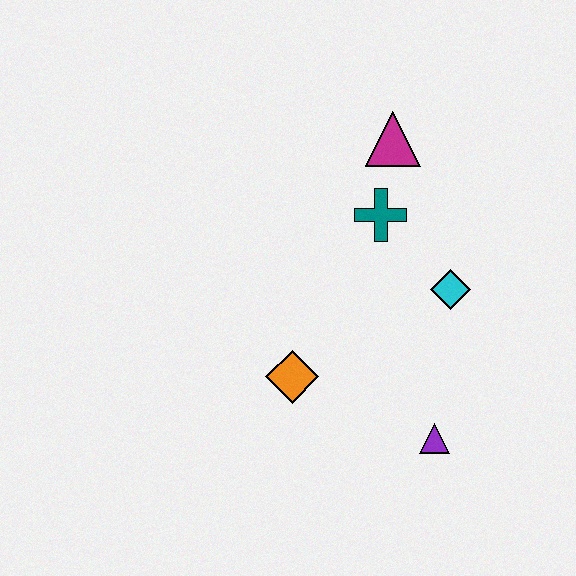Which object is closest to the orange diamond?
The purple triangle is closest to the orange diamond.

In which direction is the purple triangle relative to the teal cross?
The purple triangle is below the teal cross.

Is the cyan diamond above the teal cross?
No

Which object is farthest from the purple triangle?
The magenta triangle is farthest from the purple triangle.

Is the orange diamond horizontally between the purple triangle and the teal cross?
No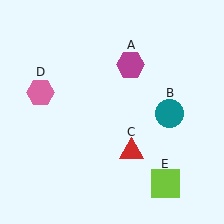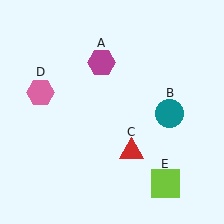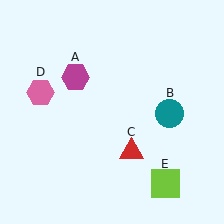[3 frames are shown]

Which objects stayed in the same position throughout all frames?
Teal circle (object B) and red triangle (object C) and pink hexagon (object D) and lime square (object E) remained stationary.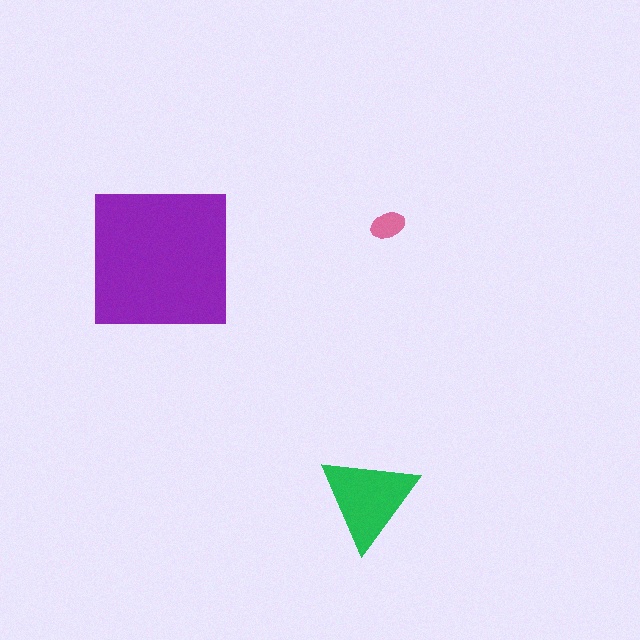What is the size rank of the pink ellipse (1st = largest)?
3rd.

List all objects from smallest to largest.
The pink ellipse, the green triangle, the purple square.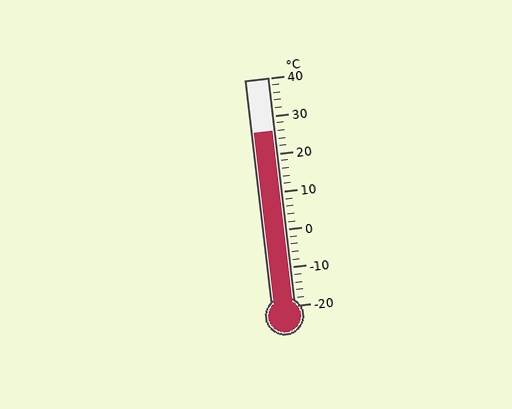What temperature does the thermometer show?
The thermometer shows approximately 26°C.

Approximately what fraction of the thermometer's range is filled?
The thermometer is filled to approximately 75% of its range.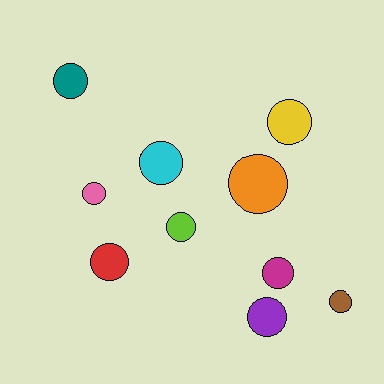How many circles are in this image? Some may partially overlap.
There are 10 circles.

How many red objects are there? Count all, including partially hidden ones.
There is 1 red object.